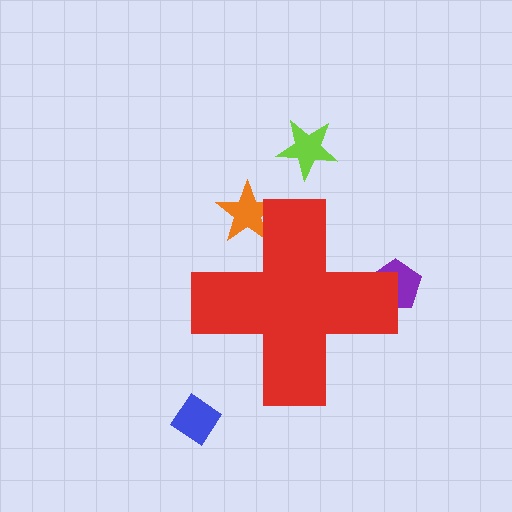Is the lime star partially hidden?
No, the lime star is fully visible.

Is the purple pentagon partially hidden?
Yes, the purple pentagon is partially hidden behind the red cross.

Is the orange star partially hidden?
Yes, the orange star is partially hidden behind the red cross.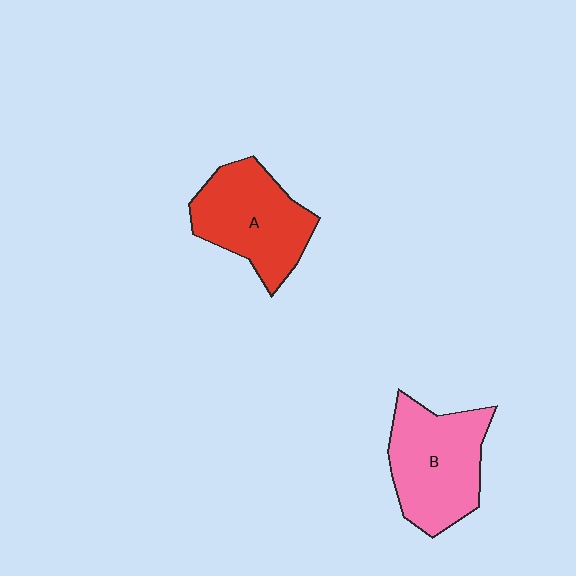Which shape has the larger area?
Shape B (pink).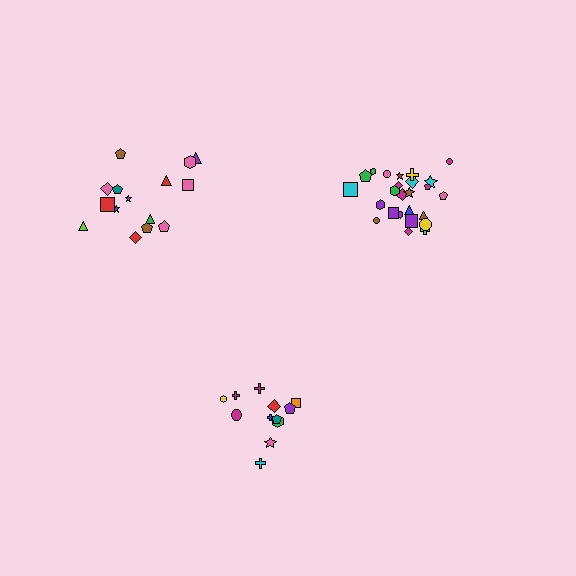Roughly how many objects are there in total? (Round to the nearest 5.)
Roughly 50 objects in total.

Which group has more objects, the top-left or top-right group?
The top-right group.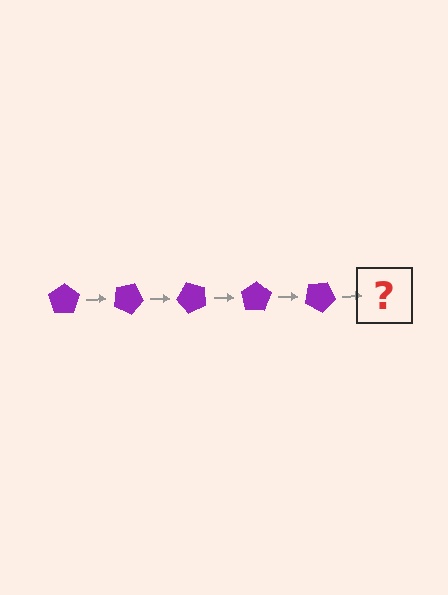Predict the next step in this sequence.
The next step is a purple pentagon rotated 125 degrees.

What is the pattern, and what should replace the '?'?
The pattern is that the pentagon rotates 25 degrees each step. The '?' should be a purple pentagon rotated 125 degrees.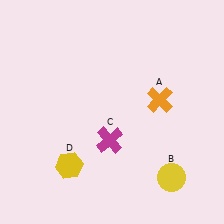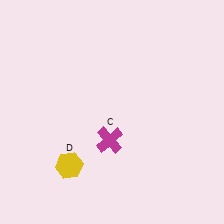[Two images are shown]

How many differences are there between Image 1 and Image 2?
There are 2 differences between the two images.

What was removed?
The yellow circle (B), the orange cross (A) were removed in Image 2.